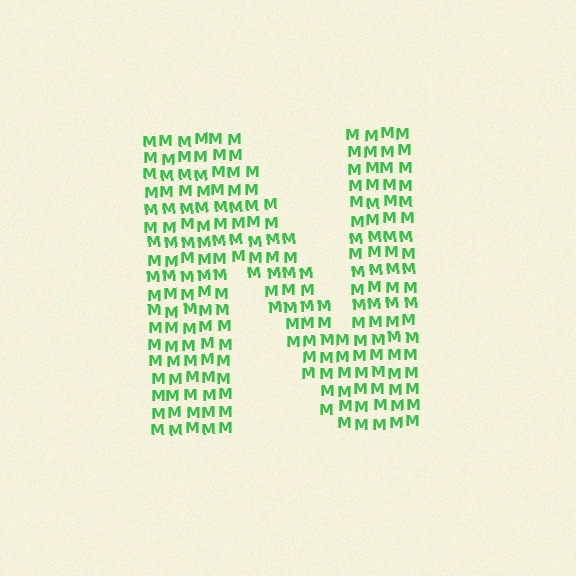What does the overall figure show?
The overall figure shows the letter N.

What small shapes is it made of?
It is made of small letter M's.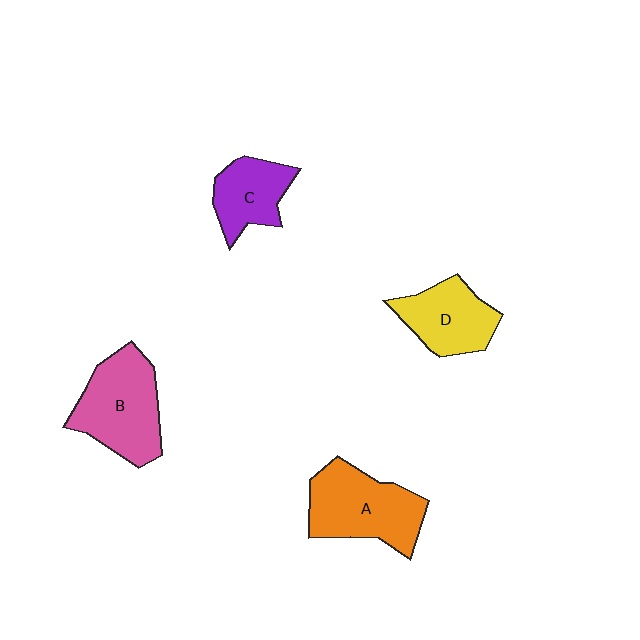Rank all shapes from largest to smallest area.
From largest to smallest: B (pink), A (orange), D (yellow), C (purple).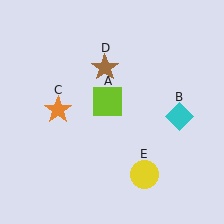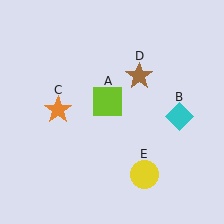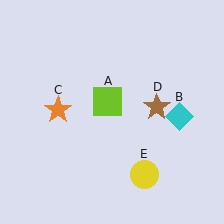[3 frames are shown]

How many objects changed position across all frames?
1 object changed position: brown star (object D).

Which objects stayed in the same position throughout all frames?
Lime square (object A) and cyan diamond (object B) and orange star (object C) and yellow circle (object E) remained stationary.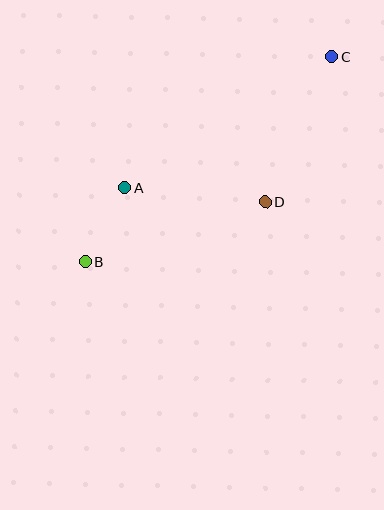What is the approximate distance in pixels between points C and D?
The distance between C and D is approximately 160 pixels.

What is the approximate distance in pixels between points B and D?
The distance between B and D is approximately 190 pixels.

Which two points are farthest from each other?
Points B and C are farthest from each other.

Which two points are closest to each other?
Points A and B are closest to each other.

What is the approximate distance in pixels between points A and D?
The distance between A and D is approximately 141 pixels.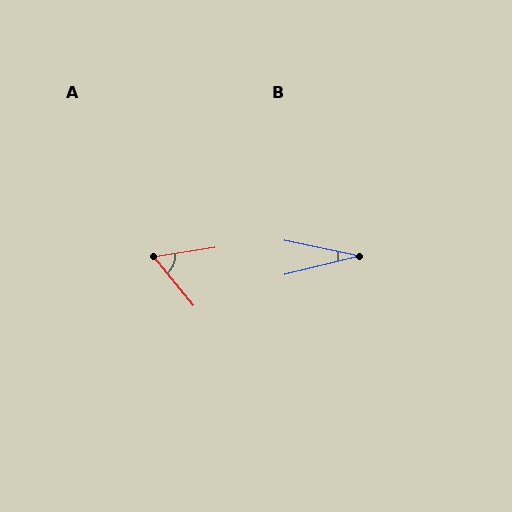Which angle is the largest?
A, at approximately 59 degrees.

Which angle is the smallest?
B, at approximately 25 degrees.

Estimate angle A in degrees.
Approximately 59 degrees.